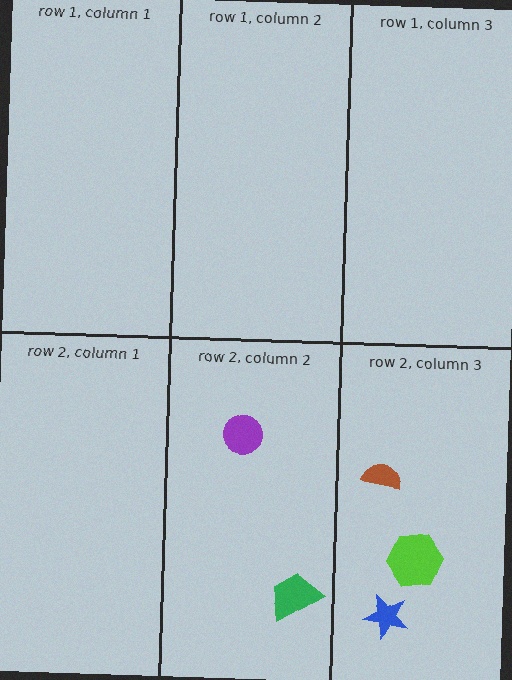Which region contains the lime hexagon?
The row 2, column 3 region.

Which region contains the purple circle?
The row 2, column 2 region.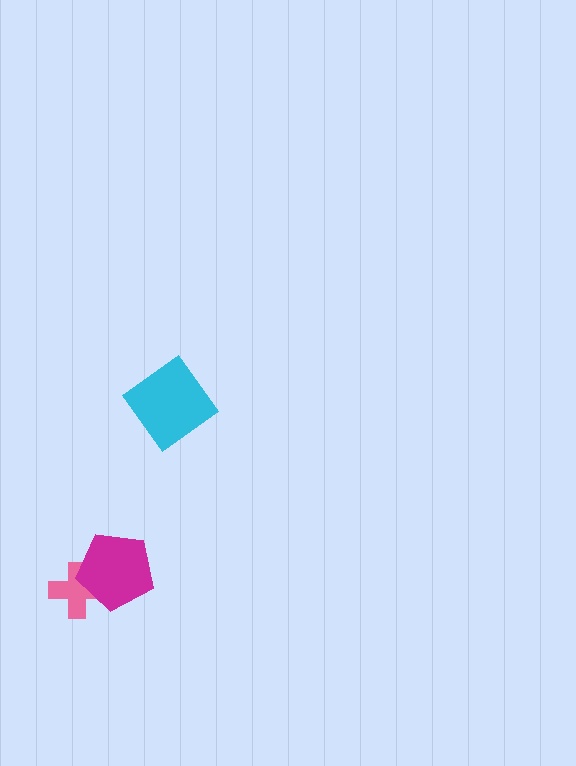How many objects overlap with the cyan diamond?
0 objects overlap with the cyan diamond.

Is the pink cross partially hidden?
Yes, it is partially covered by another shape.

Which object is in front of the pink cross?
The magenta pentagon is in front of the pink cross.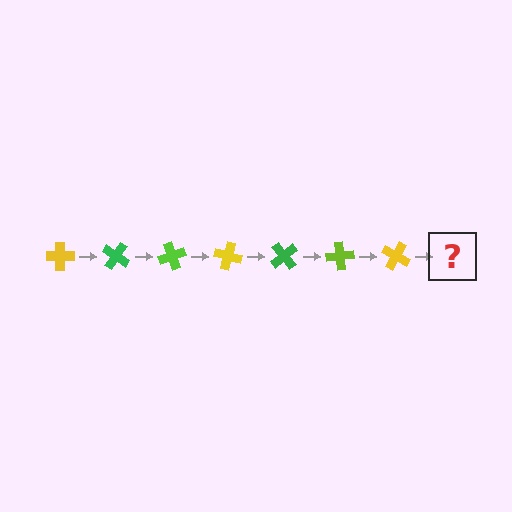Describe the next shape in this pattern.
It should be a green cross, rotated 245 degrees from the start.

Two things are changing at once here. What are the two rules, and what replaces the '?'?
The two rules are that it rotates 35 degrees each step and the color cycles through yellow, green, and lime. The '?' should be a green cross, rotated 245 degrees from the start.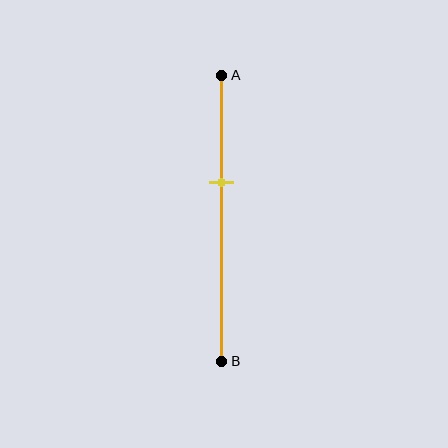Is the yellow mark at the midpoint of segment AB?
No, the mark is at about 40% from A, not at the 50% midpoint.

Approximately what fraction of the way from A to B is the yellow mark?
The yellow mark is approximately 40% of the way from A to B.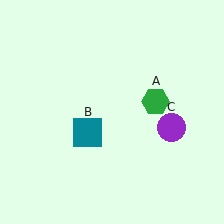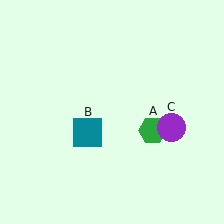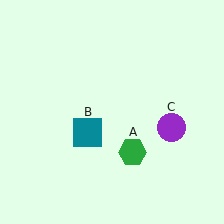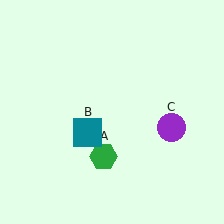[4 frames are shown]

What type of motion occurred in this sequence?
The green hexagon (object A) rotated clockwise around the center of the scene.